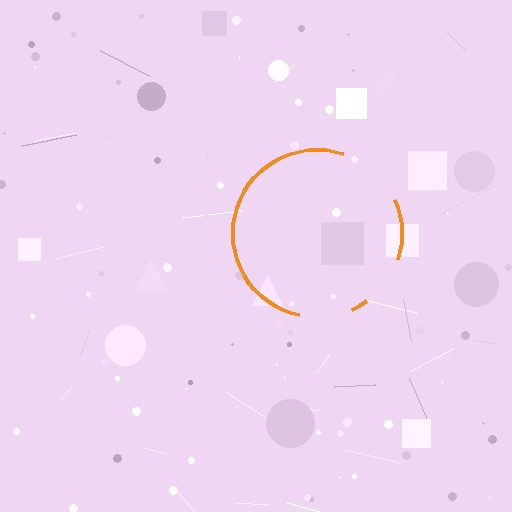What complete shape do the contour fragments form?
The contour fragments form a circle.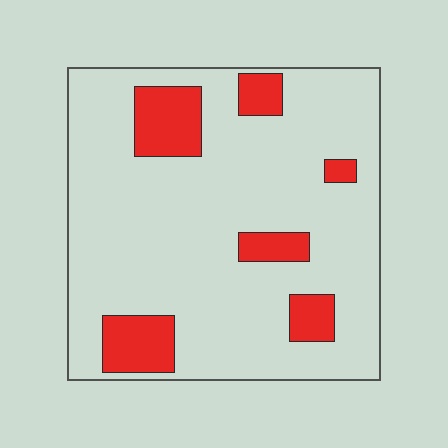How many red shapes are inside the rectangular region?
6.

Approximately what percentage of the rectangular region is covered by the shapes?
Approximately 15%.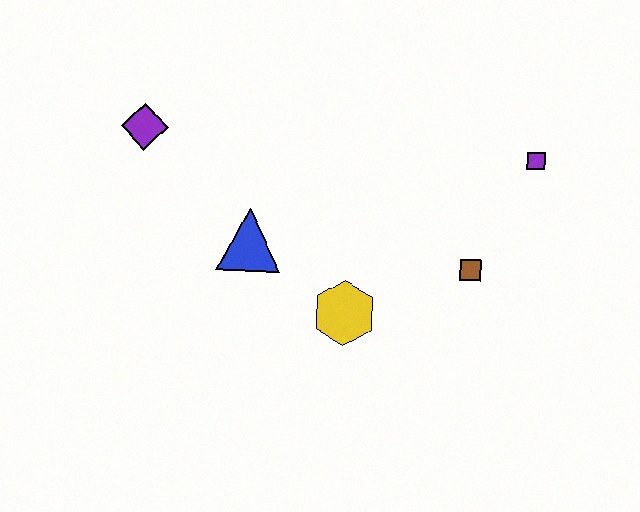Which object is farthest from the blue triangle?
The purple square is farthest from the blue triangle.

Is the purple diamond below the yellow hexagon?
No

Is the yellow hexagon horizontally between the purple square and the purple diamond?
Yes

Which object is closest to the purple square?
The brown square is closest to the purple square.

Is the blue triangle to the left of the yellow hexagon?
Yes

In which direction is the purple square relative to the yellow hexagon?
The purple square is to the right of the yellow hexagon.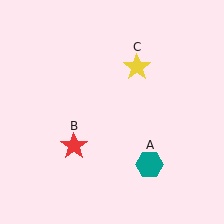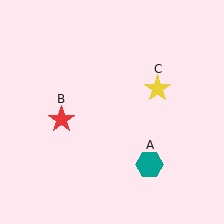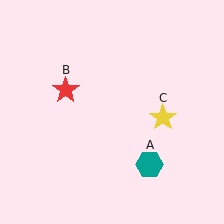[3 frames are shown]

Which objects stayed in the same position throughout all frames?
Teal hexagon (object A) remained stationary.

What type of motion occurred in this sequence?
The red star (object B), yellow star (object C) rotated clockwise around the center of the scene.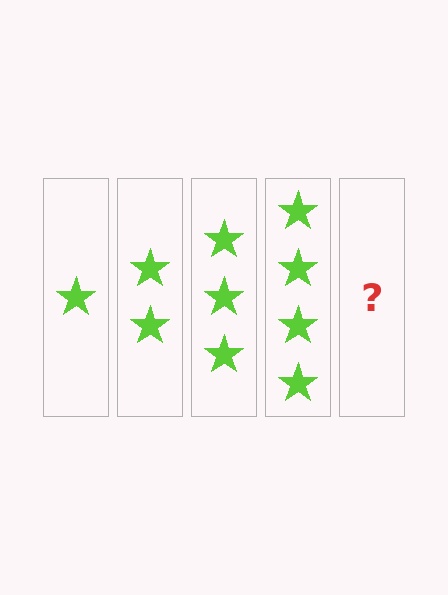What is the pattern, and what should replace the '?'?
The pattern is that each step adds one more star. The '?' should be 5 stars.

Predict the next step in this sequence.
The next step is 5 stars.